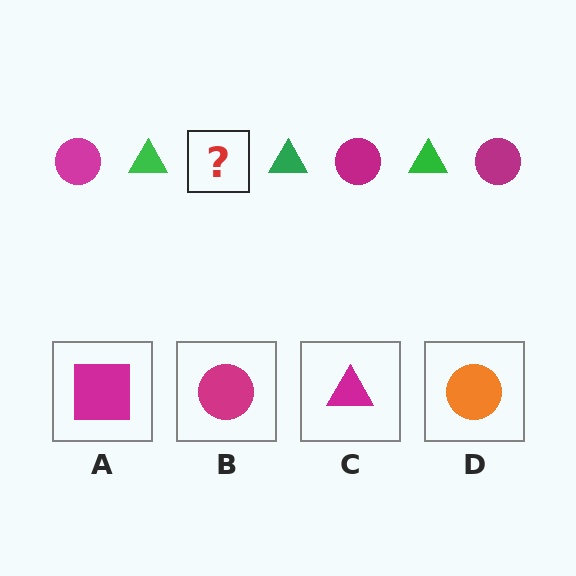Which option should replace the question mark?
Option B.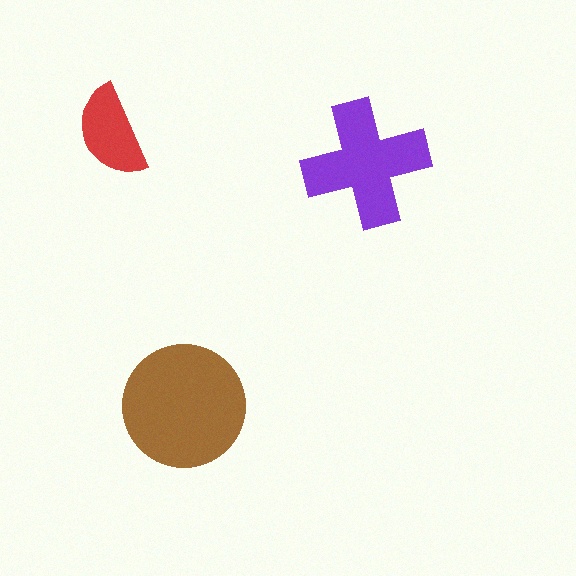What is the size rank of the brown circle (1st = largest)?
1st.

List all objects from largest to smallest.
The brown circle, the purple cross, the red semicircle.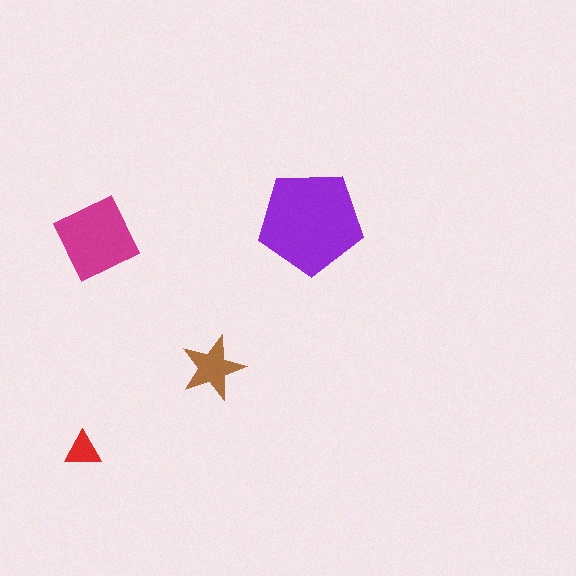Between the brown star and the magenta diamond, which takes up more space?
The magenta diamond.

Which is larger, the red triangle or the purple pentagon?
The purple pentagon.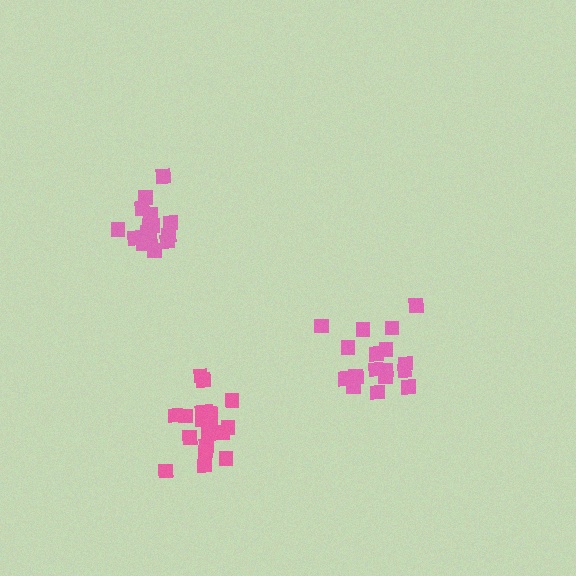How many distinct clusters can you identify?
There are 3 distinct clusters.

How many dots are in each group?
Group 1: 15 dots, Group 2: 17 dots, Group 3: 20 dots (52 total).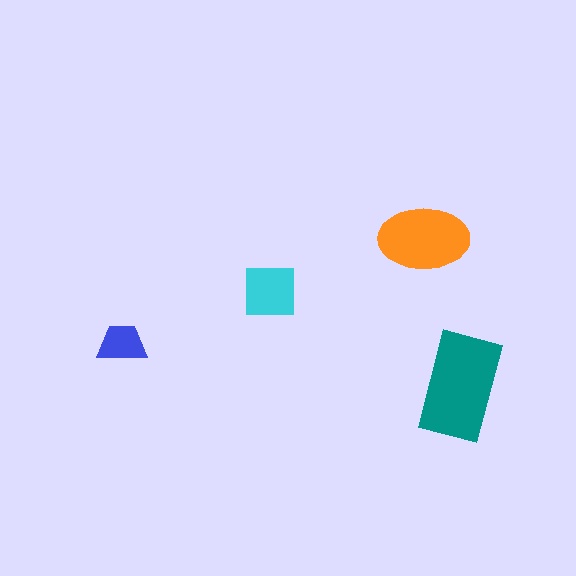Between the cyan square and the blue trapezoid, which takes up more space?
The cyan square.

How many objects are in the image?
There are 4 objects in the image.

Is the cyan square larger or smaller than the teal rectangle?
Smaller.